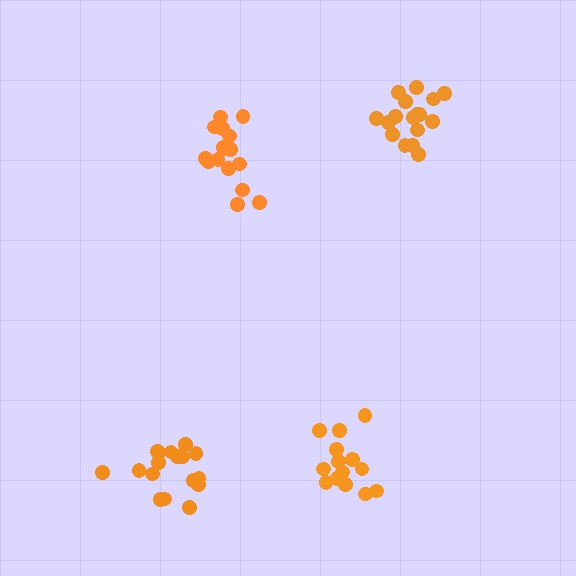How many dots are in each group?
Group 1: 14 dots, Group 2: 17 dots, Group 3: 17 dots, Group 4: 16 dots (64 total).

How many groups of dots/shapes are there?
There are 4 groups.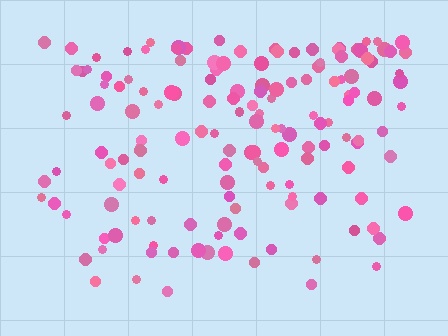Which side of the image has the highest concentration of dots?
The top.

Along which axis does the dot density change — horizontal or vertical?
Vertical.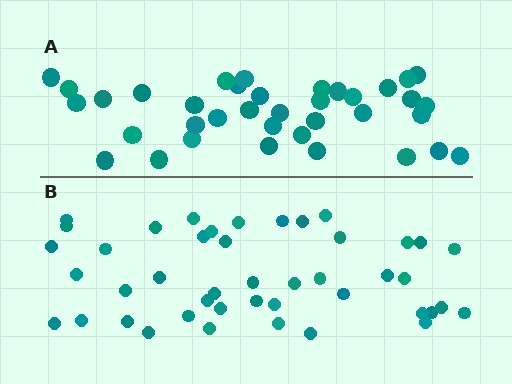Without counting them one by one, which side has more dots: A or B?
Region B (the bottom region) has more dots.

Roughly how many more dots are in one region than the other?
Region B has roughly 8 or so more dots than region A.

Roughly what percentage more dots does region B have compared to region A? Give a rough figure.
About 20% more.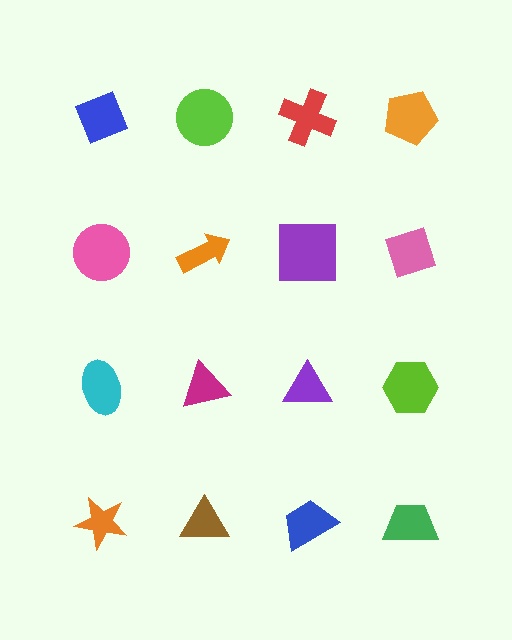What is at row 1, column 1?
A blue diamond.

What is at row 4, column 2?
A brown triangle.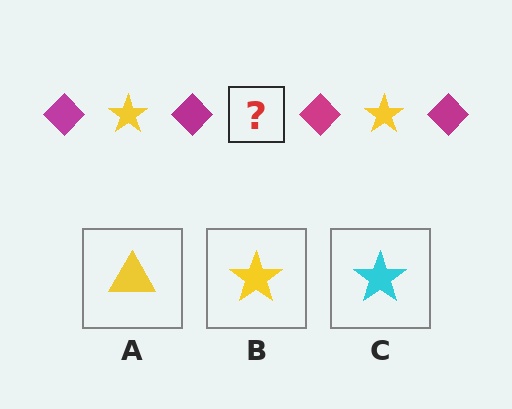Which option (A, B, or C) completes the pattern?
B.